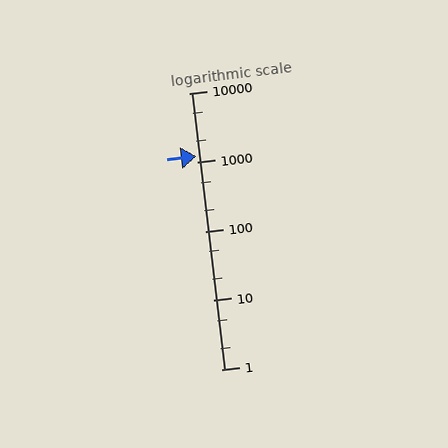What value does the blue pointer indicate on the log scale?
The pointer indicates approximately 1200.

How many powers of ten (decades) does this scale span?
The scale spans 4 decades, from 1 to 10000.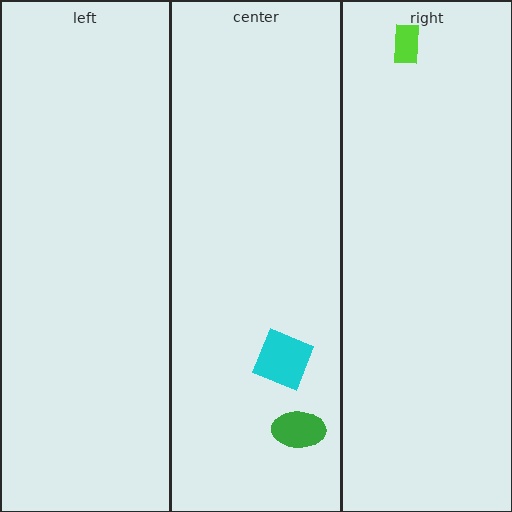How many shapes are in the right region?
1.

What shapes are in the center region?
The cyan square, the green ellipse.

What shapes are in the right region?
The lime rectangle.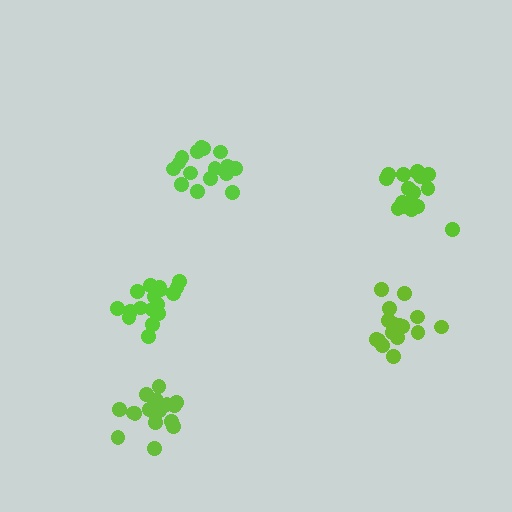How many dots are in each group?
Group 1: 16 dots, Group 2: 17 dots, Group 3: 17 dots, Group 4: 16 dots, Group 5: 17 dots (83 total).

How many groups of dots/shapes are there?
There are 5 groups.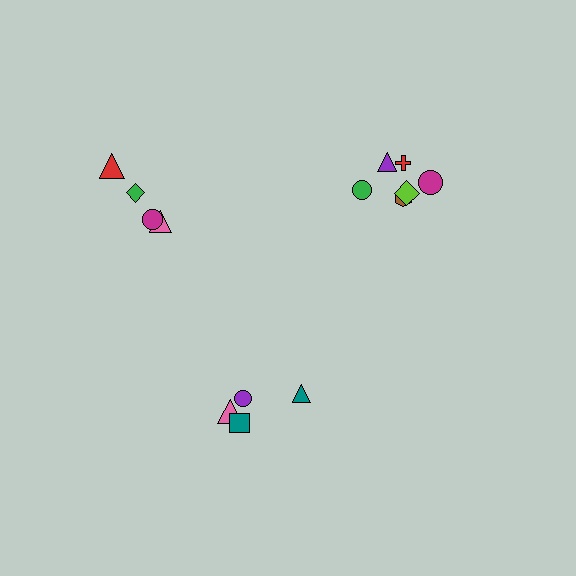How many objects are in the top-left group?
There are 4 objects.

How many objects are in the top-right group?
There are 6 objects.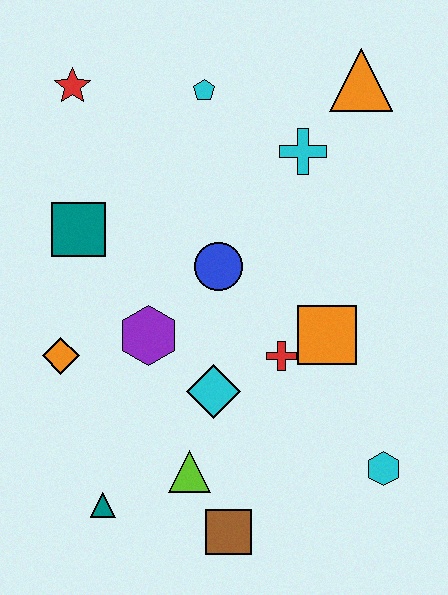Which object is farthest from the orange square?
The red star is farthest from the orange square.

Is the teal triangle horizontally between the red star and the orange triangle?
Yes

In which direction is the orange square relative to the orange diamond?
The orange square is to the right of the orange diamond.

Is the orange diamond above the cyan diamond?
Yes